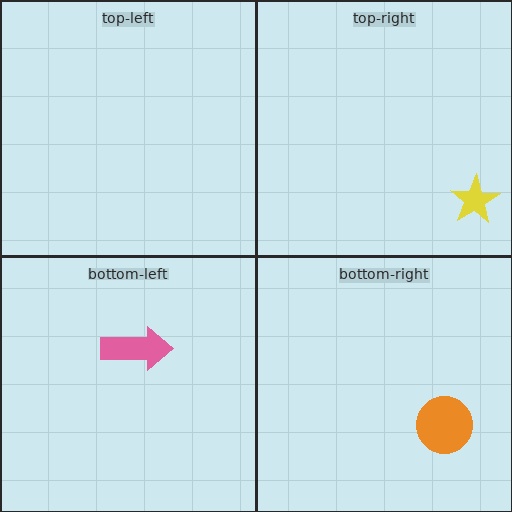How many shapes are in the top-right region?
1.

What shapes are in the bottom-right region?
The orange circle.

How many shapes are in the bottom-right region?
1.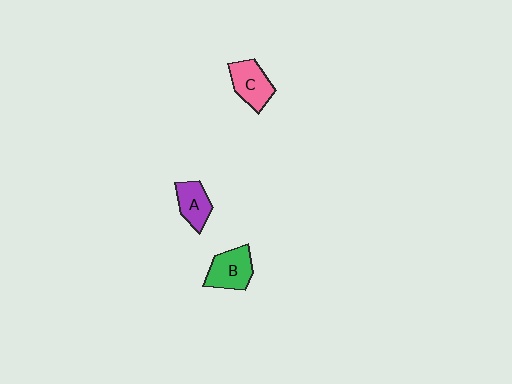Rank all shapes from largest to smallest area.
From largest to smallest: B (green), C (pink), A (purple).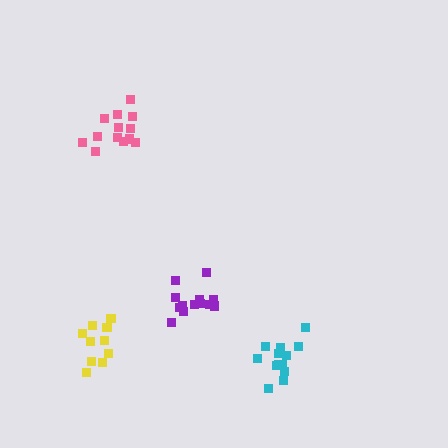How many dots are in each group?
Group 1: 10 dots, Group 2: 13 dots, Group 3: 13 dots, Group 4: 13 dots (49 total).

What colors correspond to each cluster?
The clusters are colored: yellow, cyan, pink, purple.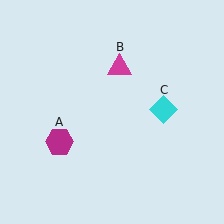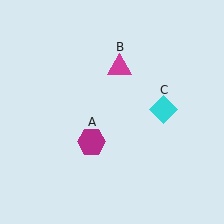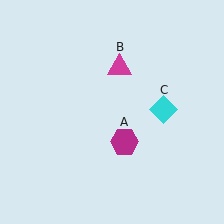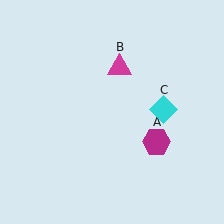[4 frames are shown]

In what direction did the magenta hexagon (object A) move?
The magenta hexagon (object A) moved right.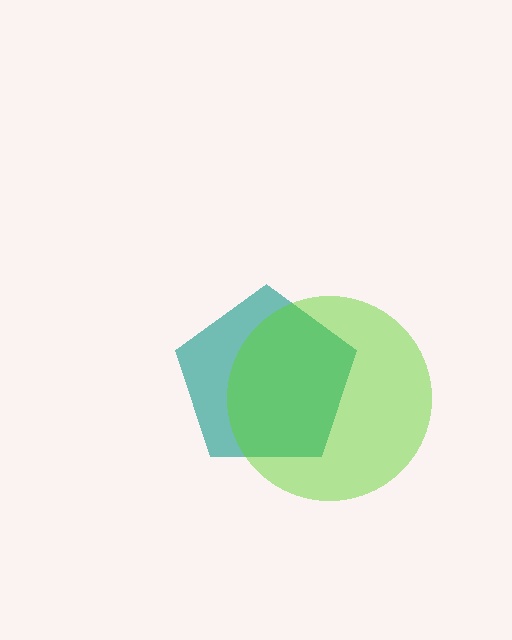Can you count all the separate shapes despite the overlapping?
Yes, there are 2 separate shapes.